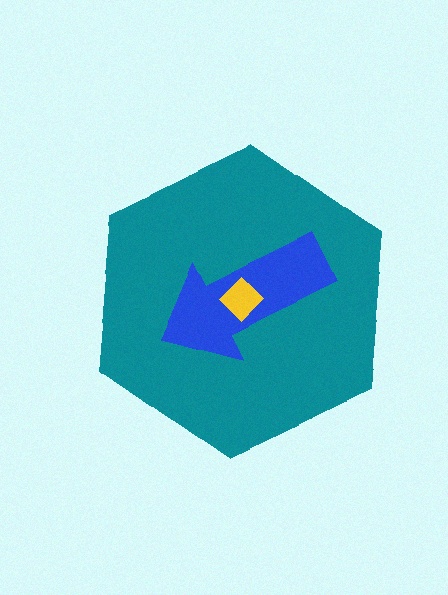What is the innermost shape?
The yellow diamond.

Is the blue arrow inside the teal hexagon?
Yes.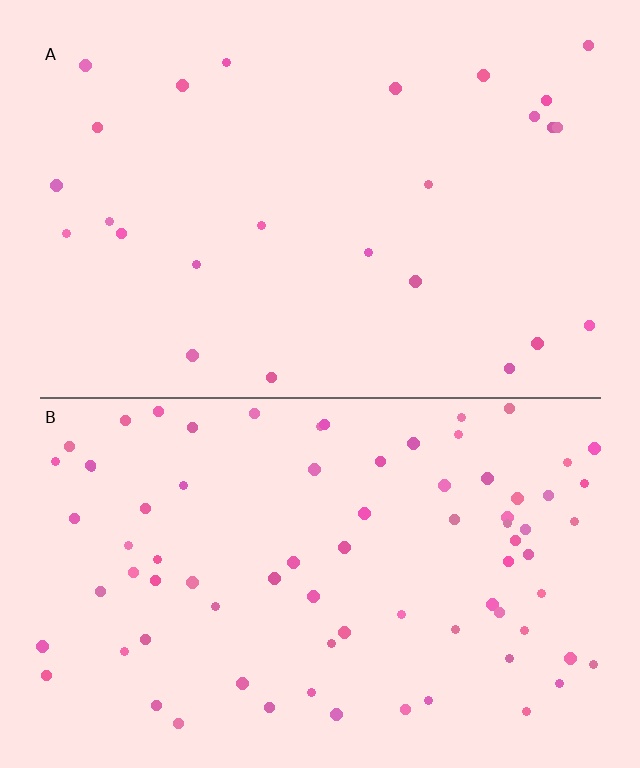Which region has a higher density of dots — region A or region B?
B (the bottom).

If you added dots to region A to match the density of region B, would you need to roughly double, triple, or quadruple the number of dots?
Approximately triple.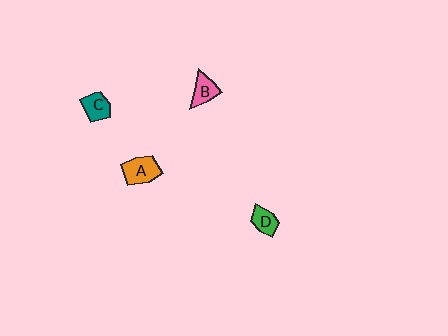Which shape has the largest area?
Shape A (orange).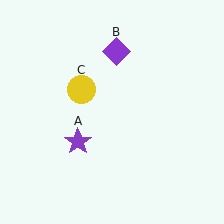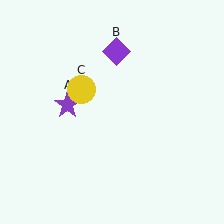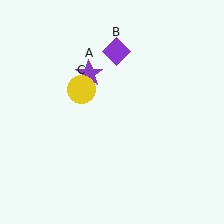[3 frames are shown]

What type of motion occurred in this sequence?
The purple star (object A) rotated clockwise around the center of the scene.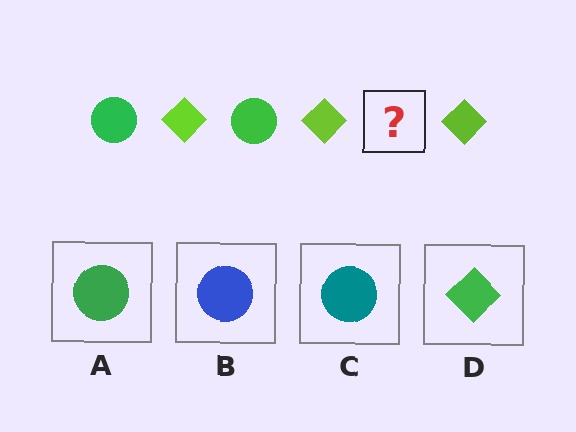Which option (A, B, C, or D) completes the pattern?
A.